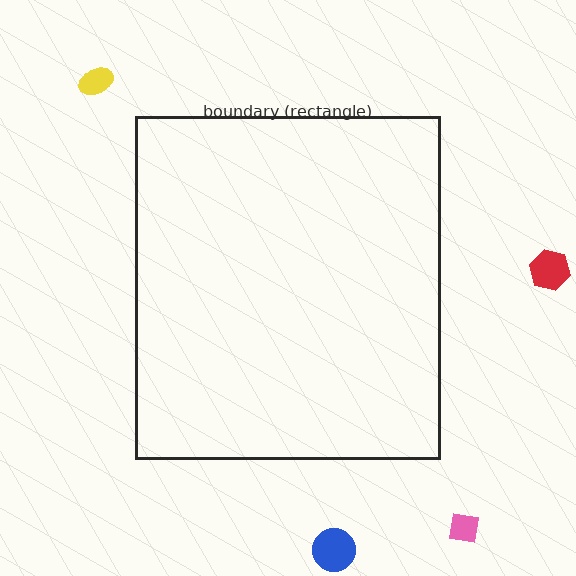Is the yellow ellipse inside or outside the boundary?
Outside.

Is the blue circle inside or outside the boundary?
Outside.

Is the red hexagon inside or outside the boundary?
Outside.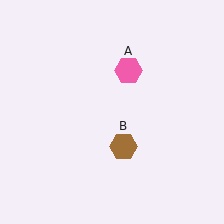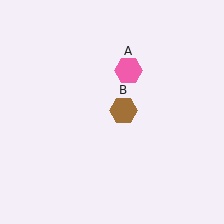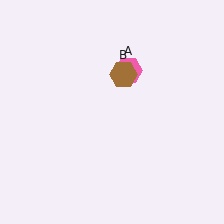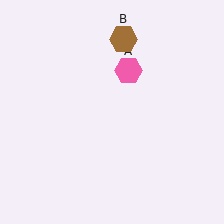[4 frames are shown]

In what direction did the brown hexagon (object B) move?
The brown hexagon (object B) moved up.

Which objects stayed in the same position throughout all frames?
Pink hexagon (object A) remained stationary.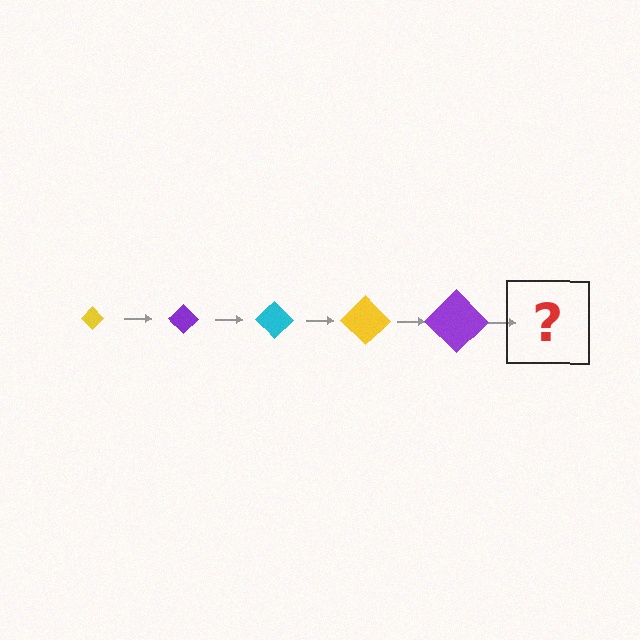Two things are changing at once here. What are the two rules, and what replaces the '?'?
The two rules are that the diamond grows larger each step and the color cycles through yellow, purple, and cyan. The '?' should be a cyan diamond, larger than the previous one.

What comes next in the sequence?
The next element should be a cyan diamond, larger than the previous one.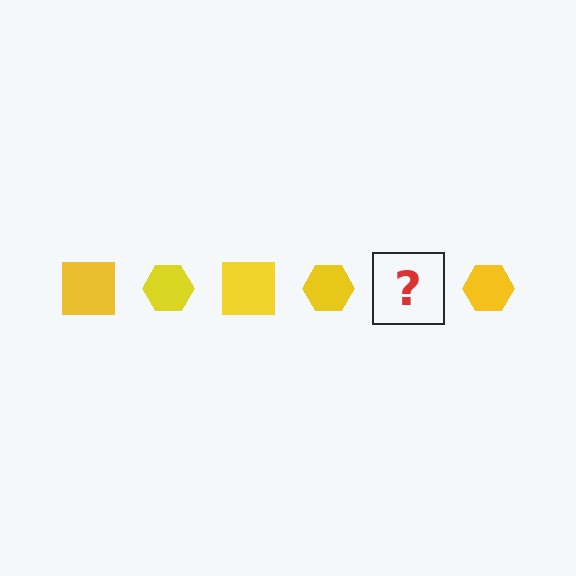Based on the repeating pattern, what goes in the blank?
The blank should be a yellow square.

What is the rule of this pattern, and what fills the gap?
The rule is that the pattern cycles through square, hexagon shapes in yellow. The gap should be filled with a yellow square.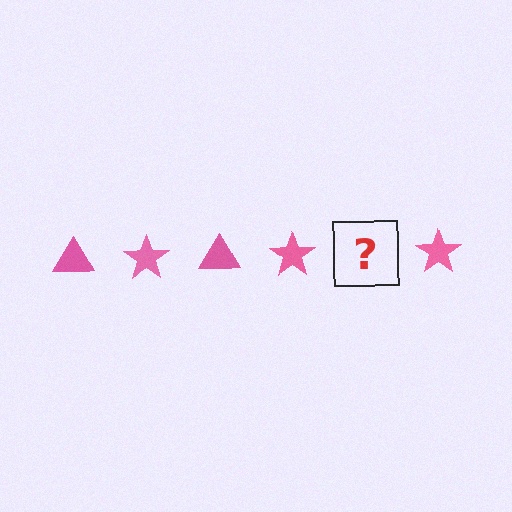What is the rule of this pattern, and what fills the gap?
The rule is that the pattern cycles through triangle, star shapes in pink. The gap should be filled with a pink triangle.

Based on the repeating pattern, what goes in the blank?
The blank should be a pink triangle.